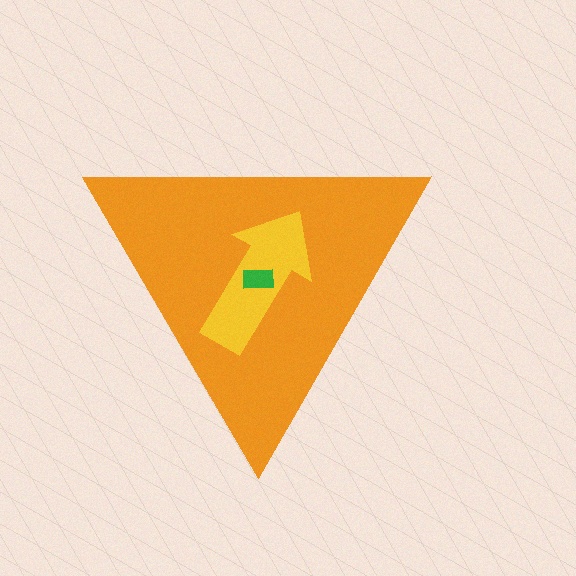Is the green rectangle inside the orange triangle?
Yes.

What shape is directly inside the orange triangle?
The yellow arrow.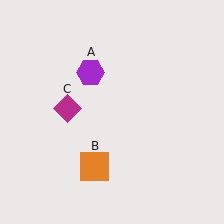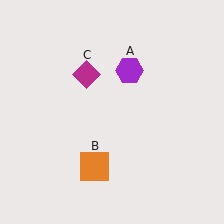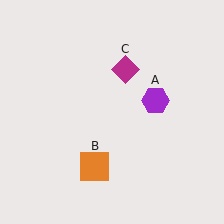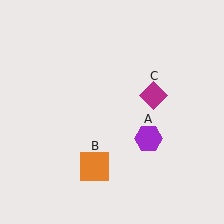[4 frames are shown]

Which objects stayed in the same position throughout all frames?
Orange square (object B) remained stationary.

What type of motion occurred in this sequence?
The purple hexagon (object A), magenta diamond (object C) rotated clockwise around the center of the scene.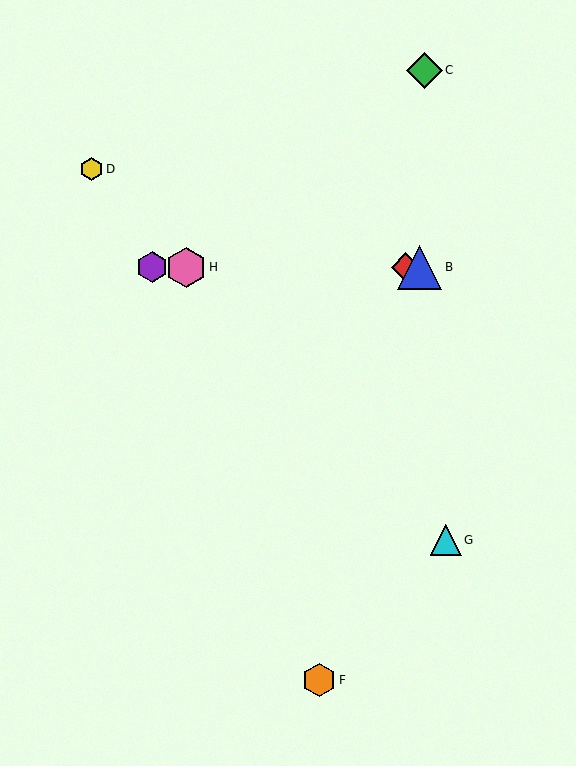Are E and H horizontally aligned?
Yes, both are at y≈267.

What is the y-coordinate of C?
Object C is at y≈70.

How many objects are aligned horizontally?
4 objects (A, B, E, H) are aligned horizontally.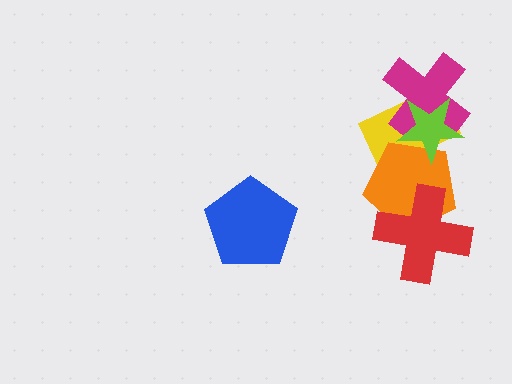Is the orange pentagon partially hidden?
Yes, it is partially covered by another shape.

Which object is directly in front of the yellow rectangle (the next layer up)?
The magenta cross is directly in front of the yellow rectangle.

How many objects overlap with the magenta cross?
2 objects overlap with the magenta cross.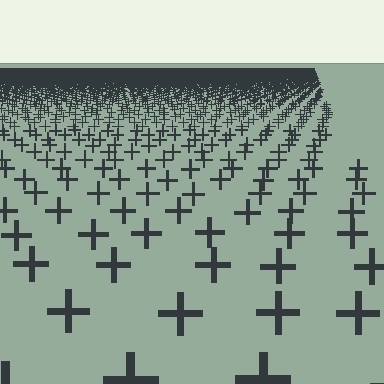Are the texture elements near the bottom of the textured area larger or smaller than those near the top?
Larger. Near the bottom, elements are closer to the viewer and appear at a bigger on-screen size.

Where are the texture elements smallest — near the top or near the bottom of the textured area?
Near the top.